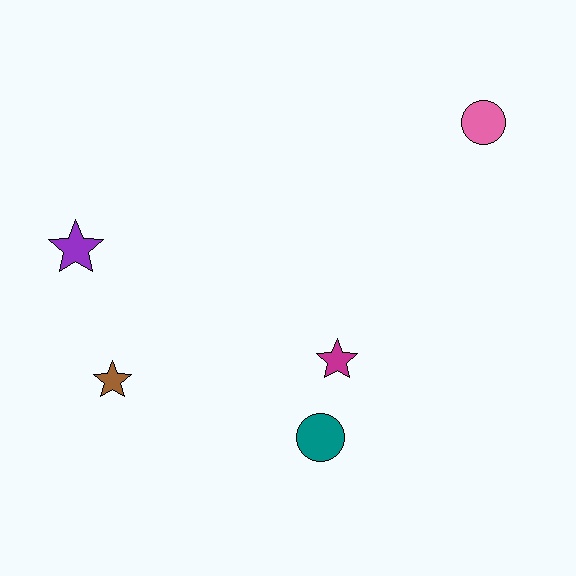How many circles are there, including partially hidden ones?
There are 2 circles.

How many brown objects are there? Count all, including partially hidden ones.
There is 1 brown object.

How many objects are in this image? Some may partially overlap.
There are 5 objects.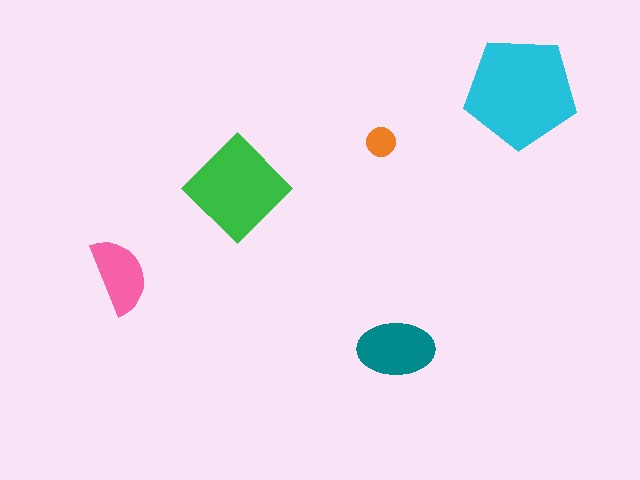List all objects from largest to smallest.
The cyan pentagon, the green diamond, the teal ellipse, the pink semicircle, the orange circle.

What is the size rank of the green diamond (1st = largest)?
2nd.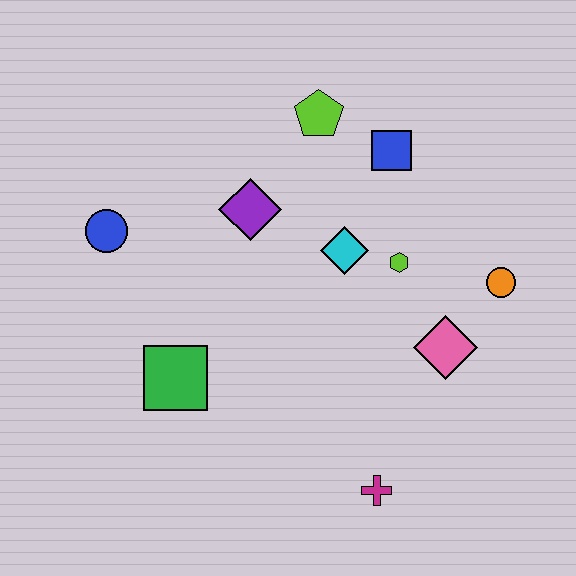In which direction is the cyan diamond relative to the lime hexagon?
The cyan diamond is to the left of the lime hexagon.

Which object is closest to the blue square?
The lime pentagon is closest to the blue square.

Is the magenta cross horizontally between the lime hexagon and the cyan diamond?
Yes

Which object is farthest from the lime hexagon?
The blue circle is farthest from the lime hexagon.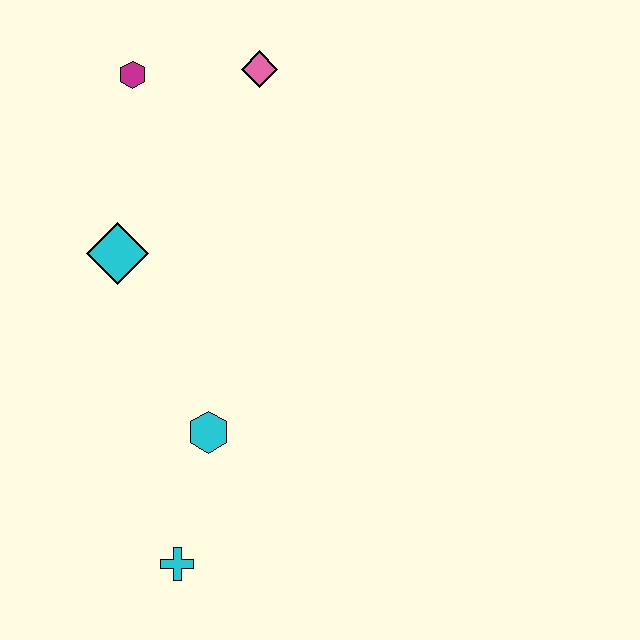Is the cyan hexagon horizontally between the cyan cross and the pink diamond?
Yes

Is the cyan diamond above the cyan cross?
Yes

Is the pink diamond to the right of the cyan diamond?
Yes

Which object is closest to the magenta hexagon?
The pink diamond is closest to the magenta hexagon.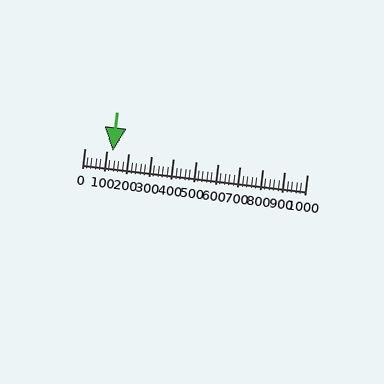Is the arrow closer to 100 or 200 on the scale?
The arrow is closer to 100.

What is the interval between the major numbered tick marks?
The major tick marks are spaced 100 units apart.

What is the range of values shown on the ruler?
The ruler shows values from 0 to 1000.